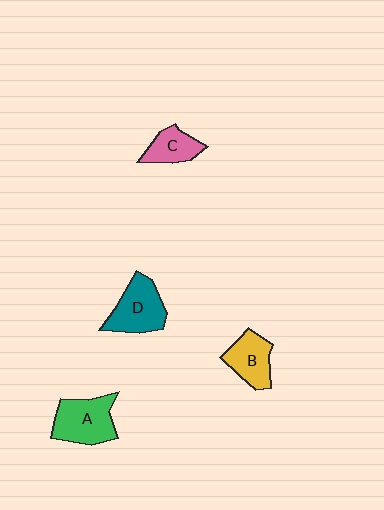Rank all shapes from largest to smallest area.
From largest to smallest: A (green), D (teal), B (yellow), C (pink).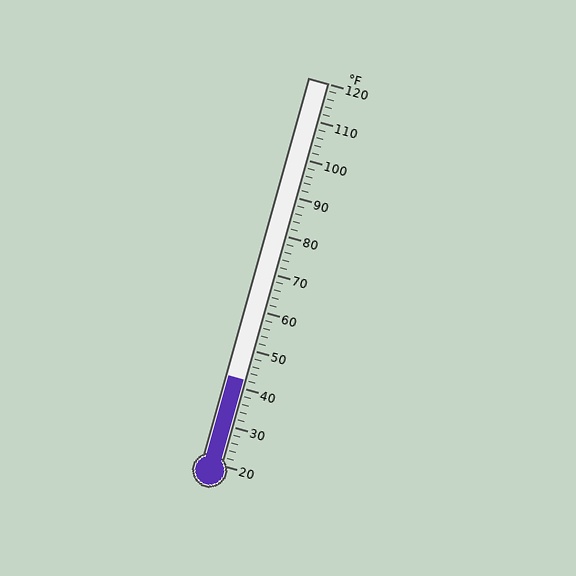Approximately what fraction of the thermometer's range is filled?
The thermometer is filled to approximately 20% of its range.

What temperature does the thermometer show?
The thermometer shows approximately 42°F.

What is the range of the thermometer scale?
The thermometer scale ranges from 20°F to 120°F.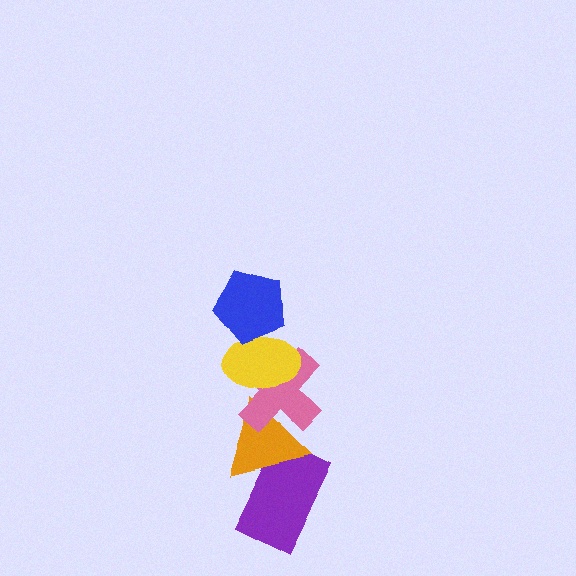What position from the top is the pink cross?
The pink cross is 3rd from the top.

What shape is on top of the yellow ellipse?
The blue pentagon is on top of the yellow ellipse.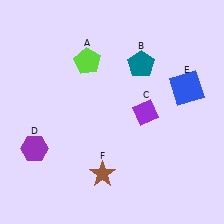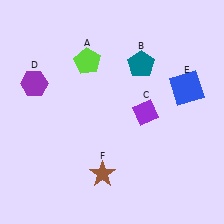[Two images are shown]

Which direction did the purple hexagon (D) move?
The purple hexagon (D) moved up.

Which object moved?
The purple hexagon (D) moved up.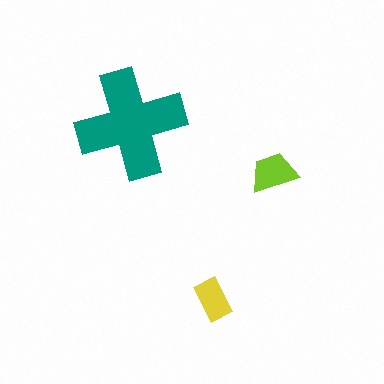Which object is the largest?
The teal cross.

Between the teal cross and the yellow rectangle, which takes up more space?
The teal cross.